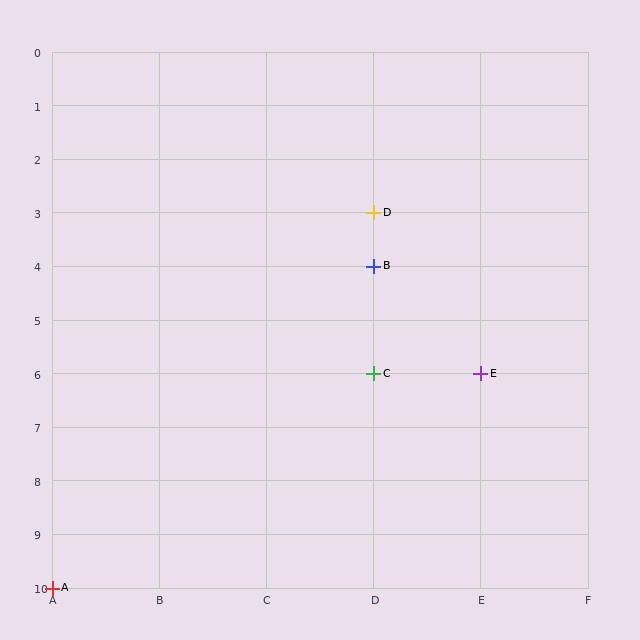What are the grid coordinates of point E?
Point E is at grid coordinates (E, 6).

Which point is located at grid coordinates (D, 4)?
Point B is at (D, 4).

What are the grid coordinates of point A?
Point A is at grid coordinates (A, 10).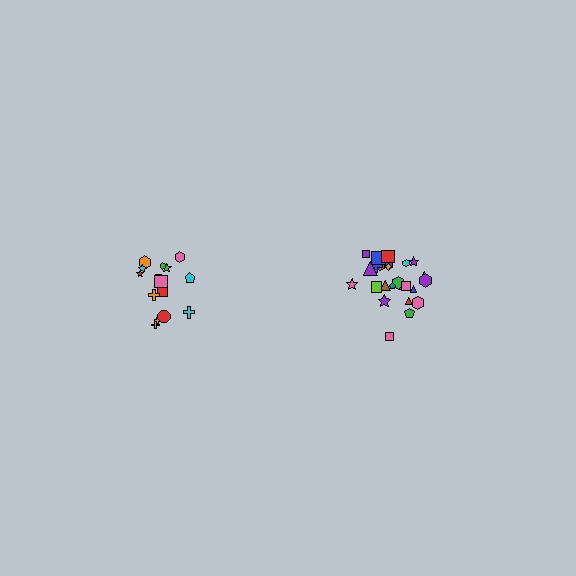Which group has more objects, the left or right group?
The right group.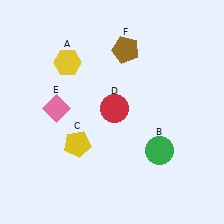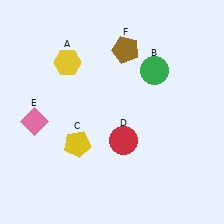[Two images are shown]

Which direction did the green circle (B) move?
The green circle (B) moved up.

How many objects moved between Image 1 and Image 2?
3 objects moved between the two images.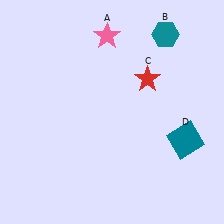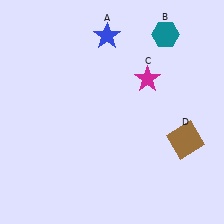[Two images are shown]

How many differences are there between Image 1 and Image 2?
There are 3 differences between the two images.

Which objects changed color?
A changed from pink to blue. C changed from red to magenta. D changed from teal to brown.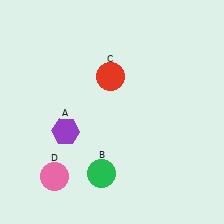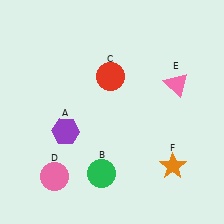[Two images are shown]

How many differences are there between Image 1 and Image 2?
There are 2 differences between the two images.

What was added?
A pink triangle (E), an orange star (F) were added in Image 2.